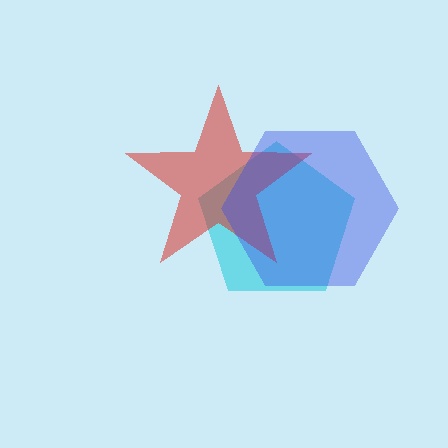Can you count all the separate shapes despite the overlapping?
Yes, there are 3 separate shapes.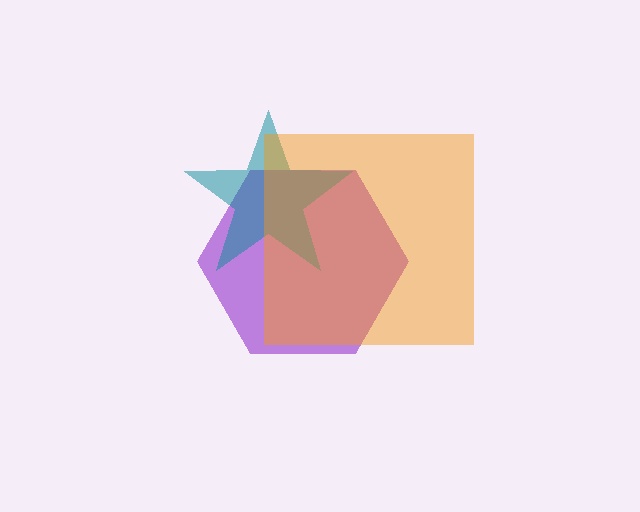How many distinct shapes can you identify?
There are 3 distinct shapes: a purple hexagon, a teal star, an orange square.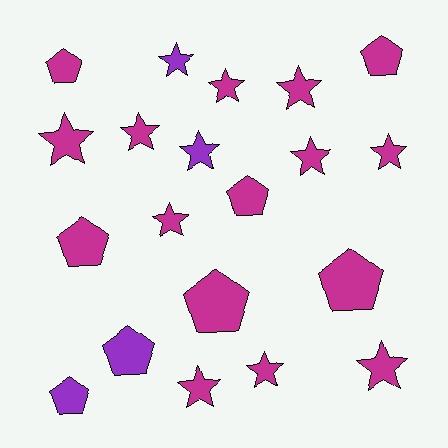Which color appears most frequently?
Magenta, with 16 objects.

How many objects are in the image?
There are 20 objects.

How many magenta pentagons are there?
There are 6 magenta pentagons.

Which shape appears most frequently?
Star, with 12 objects.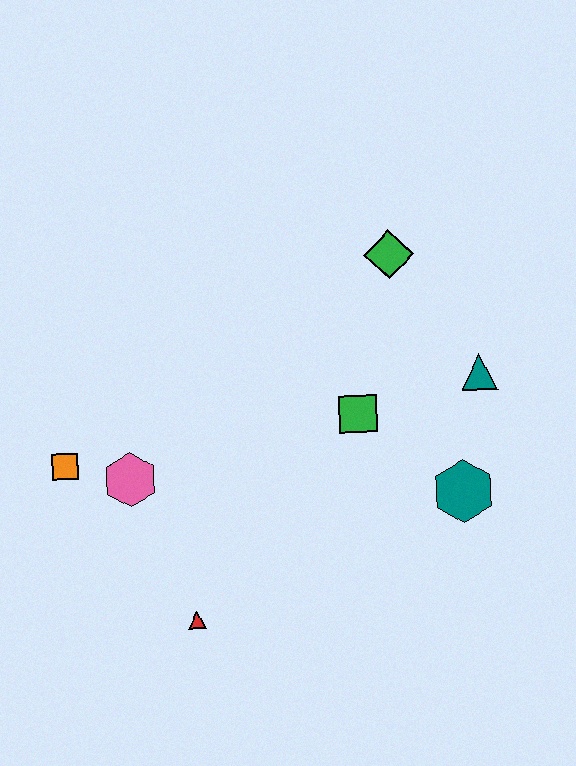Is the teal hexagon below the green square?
Yes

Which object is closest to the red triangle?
The pink hexagon is closest to the red triangle.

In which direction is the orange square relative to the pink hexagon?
The orange square is to the left of the pink hexagon.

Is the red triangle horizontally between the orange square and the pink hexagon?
No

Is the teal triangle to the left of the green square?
No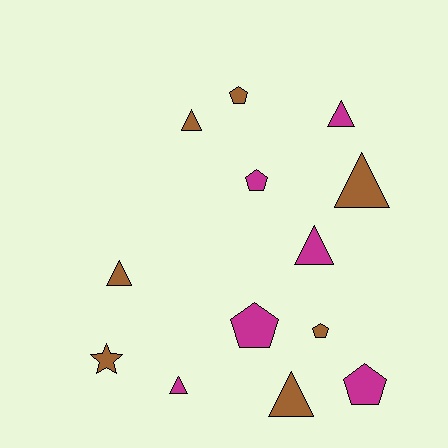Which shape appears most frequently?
Triangle, with 7 objects.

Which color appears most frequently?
Brown, with 7 objects.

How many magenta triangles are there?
There are 3 magenta triangles.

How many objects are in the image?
There are 13 objects.